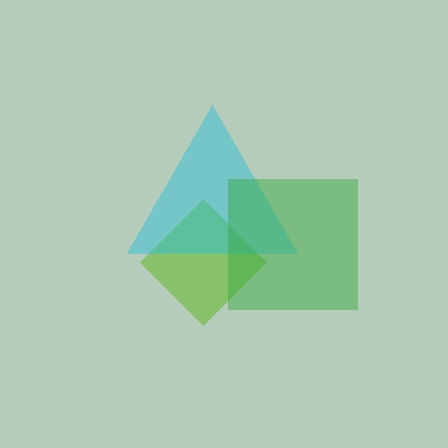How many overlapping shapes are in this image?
There are 3 overlapping shapes in the image.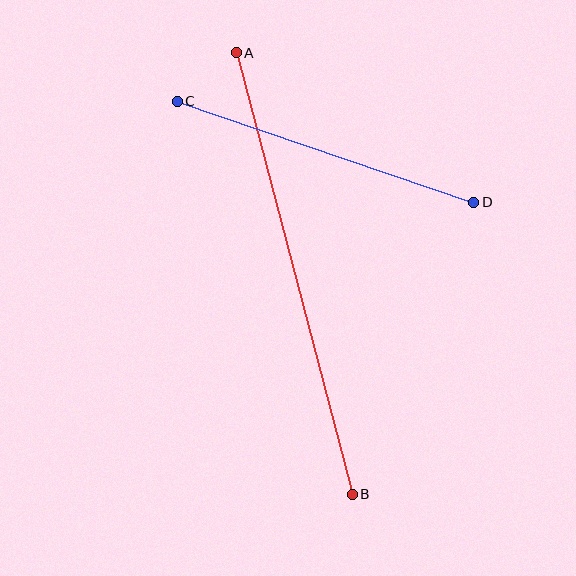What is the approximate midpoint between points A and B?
The midpoint is at approximately (294, 273) pixels.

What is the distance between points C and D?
The distance is approximately 314 pixels.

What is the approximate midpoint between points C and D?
The midpoint is at approximately (325, 152) pixels.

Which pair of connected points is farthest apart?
Points A and B are farthest apart.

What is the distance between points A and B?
The distance is approximately 456 pixels.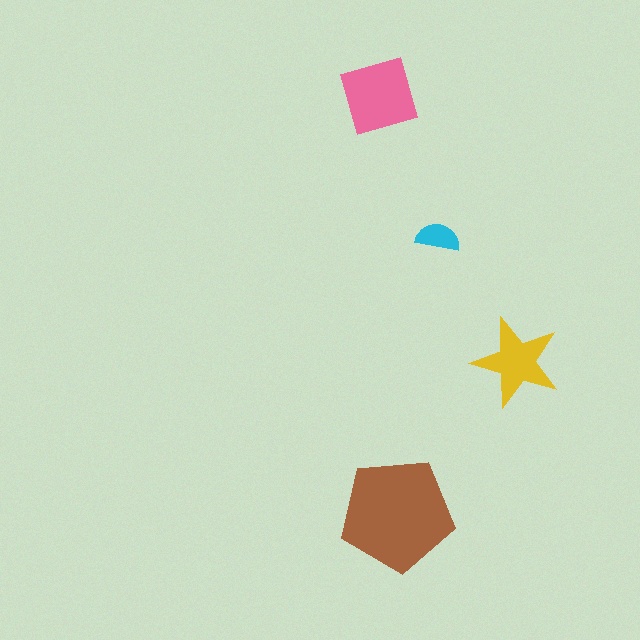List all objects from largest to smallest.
The brown pentagon, the pink square, the yellow star, the cyan semicircle.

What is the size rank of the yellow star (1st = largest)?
3rd.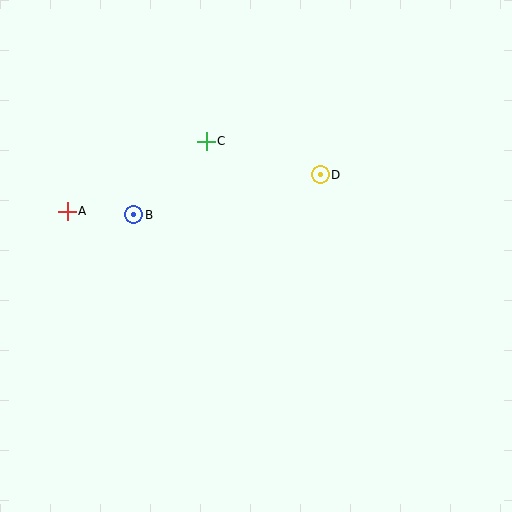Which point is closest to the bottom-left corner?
Point A is closest to the bottom-left corner.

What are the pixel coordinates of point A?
Point A is at (67, 211).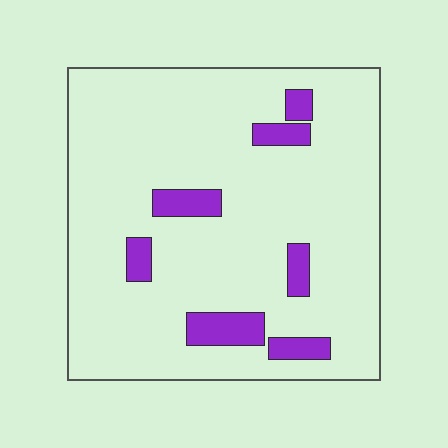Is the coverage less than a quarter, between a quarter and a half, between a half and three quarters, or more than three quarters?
Less than a quarter.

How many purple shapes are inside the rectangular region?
7.